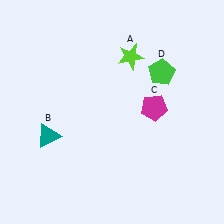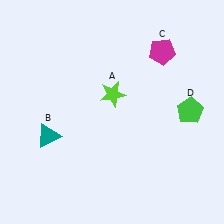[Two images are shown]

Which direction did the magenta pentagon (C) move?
The magenta pentagon (C) moved up.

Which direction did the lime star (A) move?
The lime star (A) moved down.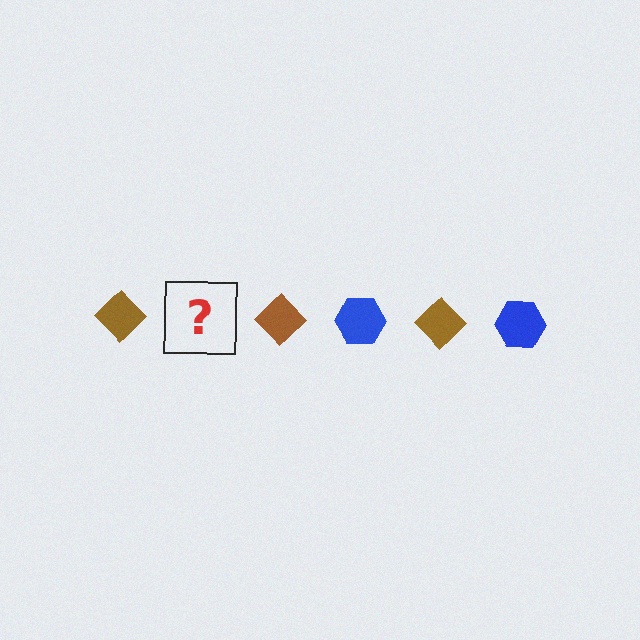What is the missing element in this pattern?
The missing element is a blue hexagon.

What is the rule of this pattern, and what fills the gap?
The rule is that the pattern alternates between brown diamond and blue hexagon. The gap should be filled with a blue hexagon.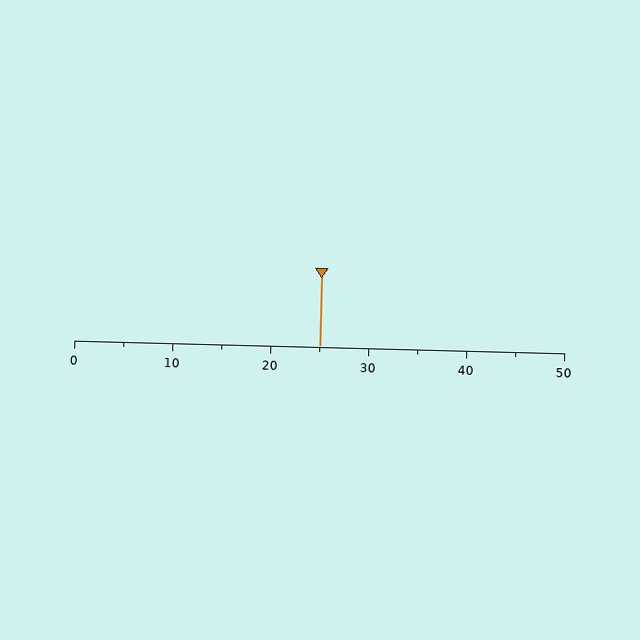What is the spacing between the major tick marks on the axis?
The major ticks are spaced 10 apart.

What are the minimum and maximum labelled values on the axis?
The axis runs from 0 to 50.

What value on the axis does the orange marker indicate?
The marker indicates approximately 25.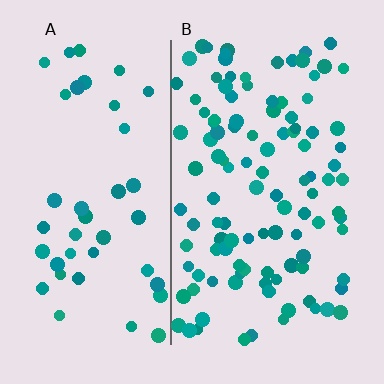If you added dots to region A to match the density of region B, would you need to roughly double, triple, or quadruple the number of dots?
Approximately triple.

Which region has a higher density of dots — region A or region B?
B (the right).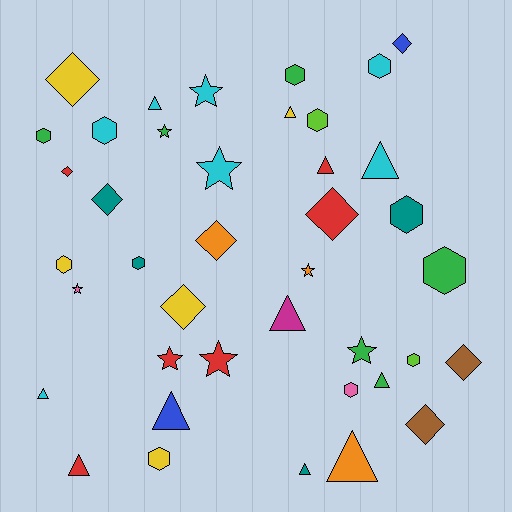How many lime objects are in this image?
There are 2 lime objects.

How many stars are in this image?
There are 8 stars.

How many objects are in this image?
There are 40 objects.